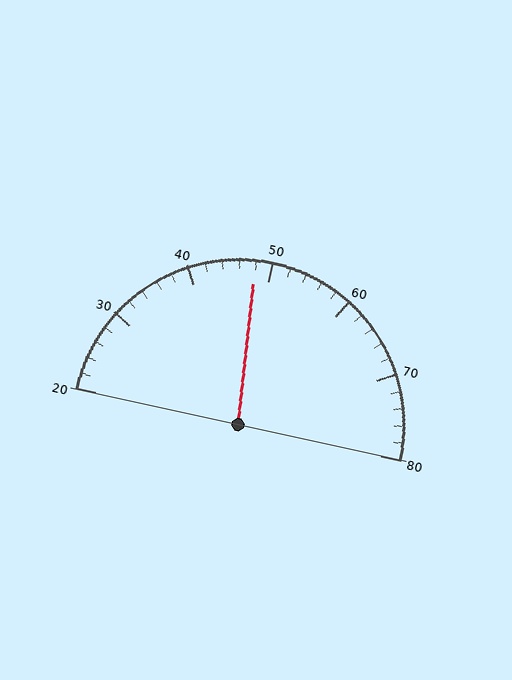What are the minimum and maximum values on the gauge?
The gauge ranges from 20 to 80.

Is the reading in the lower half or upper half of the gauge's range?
The reading is in the lower half of the range (20 to 80).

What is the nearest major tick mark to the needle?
The nearest major tick mark is 50.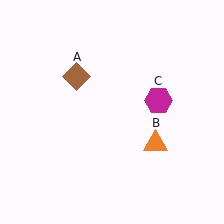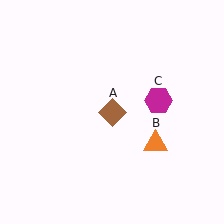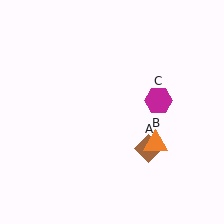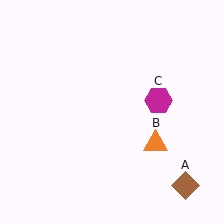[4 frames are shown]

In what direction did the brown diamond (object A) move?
The brown diamond (object A) moved down and to the right.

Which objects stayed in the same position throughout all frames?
Orange triangle (object B) and magenta hexagon (object C) remained stationary.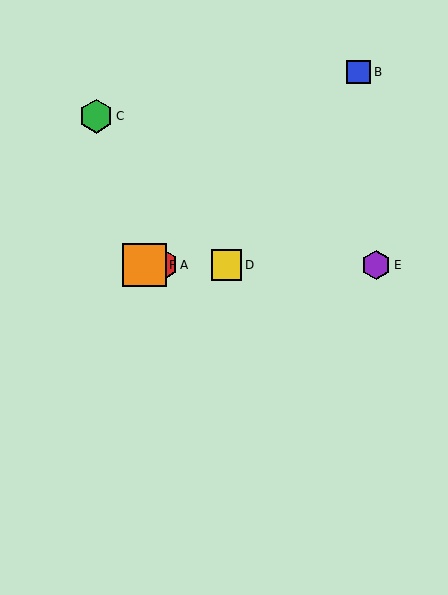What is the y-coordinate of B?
Object B is at y≈72.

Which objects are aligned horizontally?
Objects A, D, E, F are aligned horizontally.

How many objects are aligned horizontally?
4 objects (A, D, E, F) are aligned horizontally.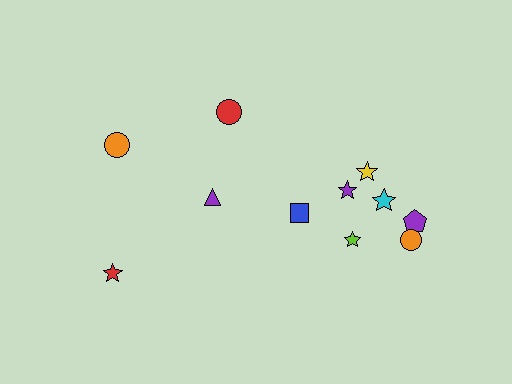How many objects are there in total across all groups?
There are 11 objects.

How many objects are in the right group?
There are 7 objects.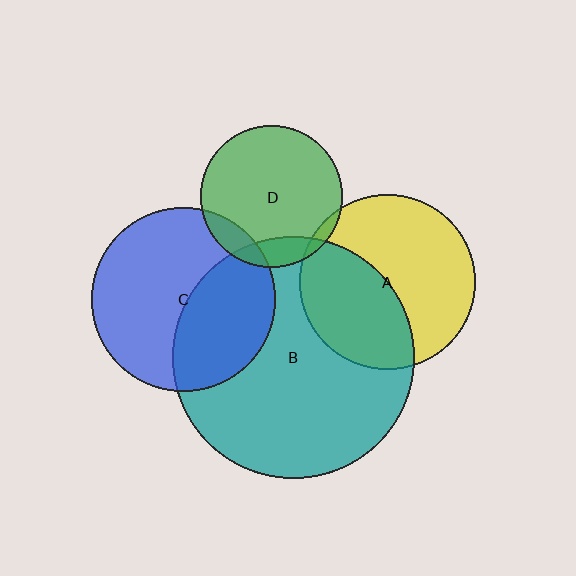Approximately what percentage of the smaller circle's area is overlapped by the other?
Approximately 40%.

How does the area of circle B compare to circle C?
Approximately 1.7 times.